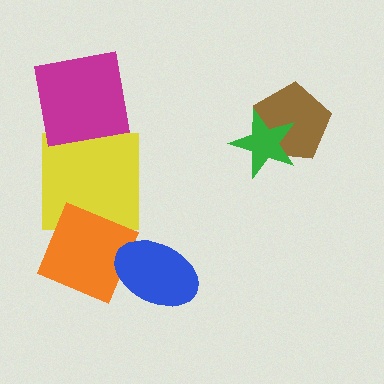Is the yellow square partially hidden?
Yes, it is partially covered by another shape.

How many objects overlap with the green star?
1 object overlaps with the green star.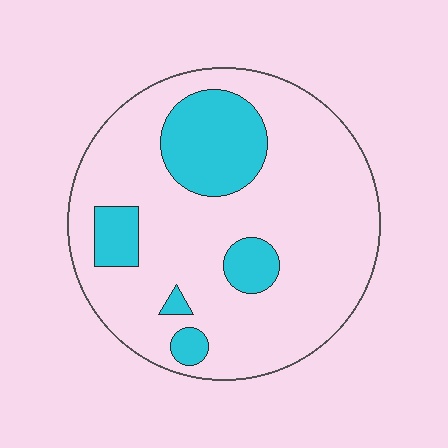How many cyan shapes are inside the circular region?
5.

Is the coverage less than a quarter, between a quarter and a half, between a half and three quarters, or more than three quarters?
Less than a quarter.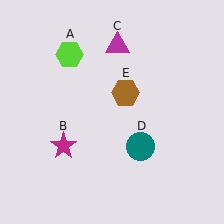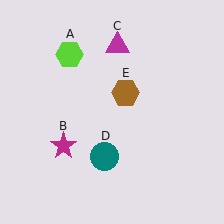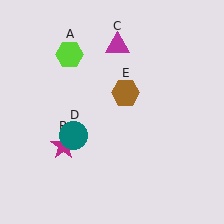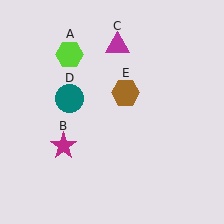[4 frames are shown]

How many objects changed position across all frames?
1 object changed position: teal circle (object D).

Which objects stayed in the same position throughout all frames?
Lime hexagon (object A) and magenta star (object B) and magenta triangle (object C) and brown hexagon (object E) remained stationary.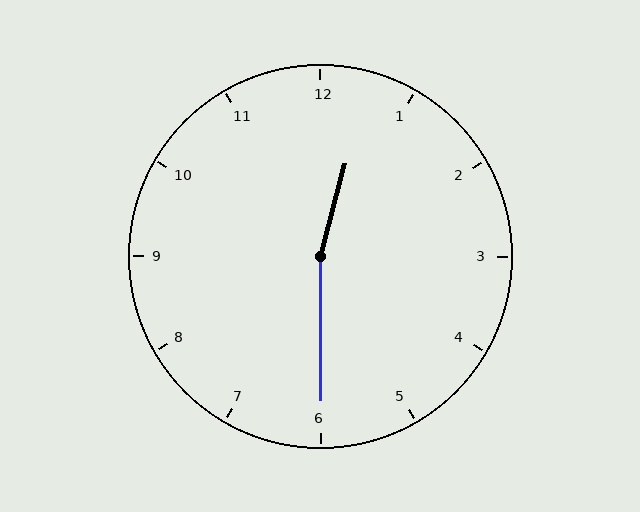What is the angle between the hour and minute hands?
Approximately 165 degrees.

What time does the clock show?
12:30.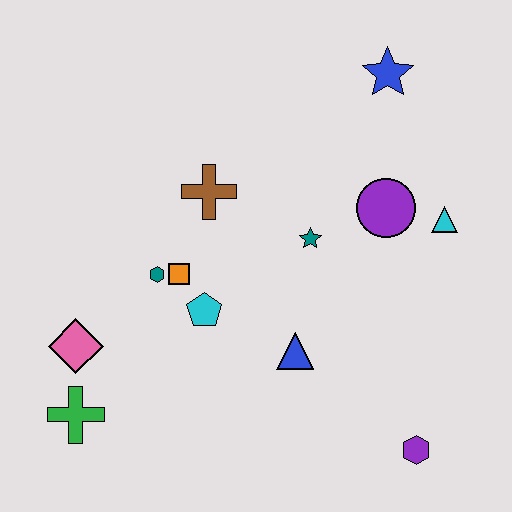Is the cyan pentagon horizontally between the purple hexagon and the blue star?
No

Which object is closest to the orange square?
The teal hexagon is closest to the orange square.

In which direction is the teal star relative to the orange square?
The teal star is to the right of the orange square.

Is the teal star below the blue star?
Yes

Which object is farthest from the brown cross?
The purple hexagon is farthest from the brown cross.